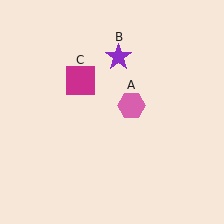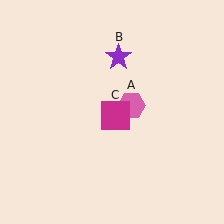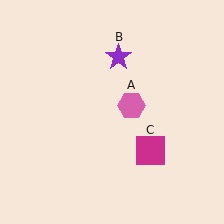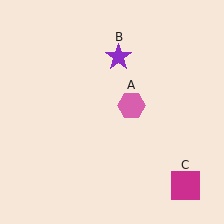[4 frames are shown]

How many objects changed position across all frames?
1 object changed position: magenta square (object C).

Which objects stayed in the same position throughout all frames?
Pink hexagon (object A) and purple star (object B) remained stationary.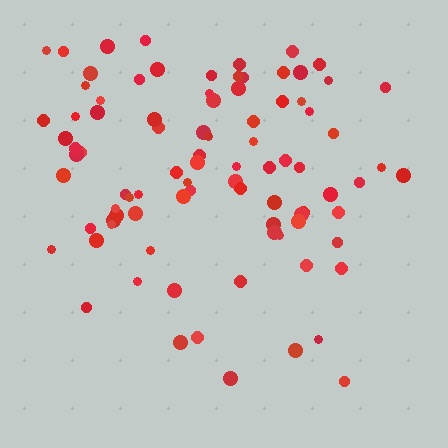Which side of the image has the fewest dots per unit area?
The bottom.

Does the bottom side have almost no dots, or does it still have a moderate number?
Still a moderate number, just noticeably fewer than the top.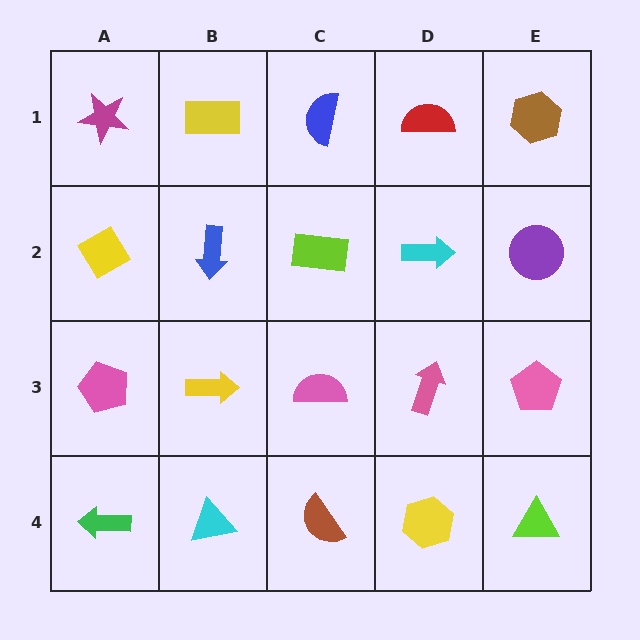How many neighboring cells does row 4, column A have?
2.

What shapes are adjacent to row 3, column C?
A lime rectangle (row 2, column C), a brown semicircle (row 4, column C), a yellow arrow (row 3, column B), a pink arrow (row 3, column D).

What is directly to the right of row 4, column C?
A yellow hexagon.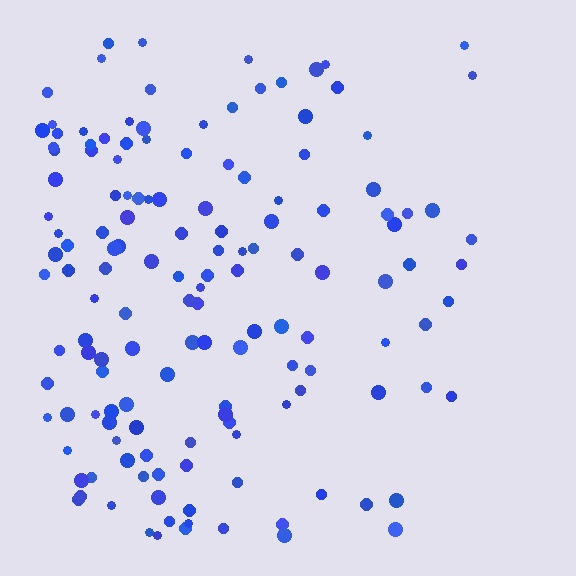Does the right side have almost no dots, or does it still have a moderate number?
Still a moderate number, just noticeably fewer than the left.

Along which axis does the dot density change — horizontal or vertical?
Horizontal.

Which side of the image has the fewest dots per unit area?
The right.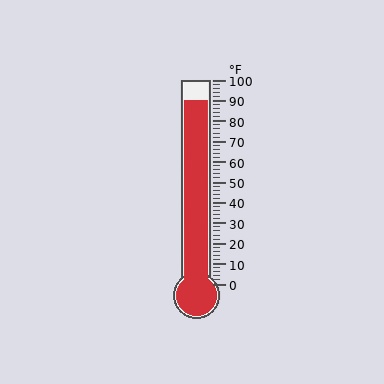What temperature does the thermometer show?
The thermometer shows approximately 90°F.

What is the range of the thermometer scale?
The thermometer scale ranges from 0°F to 100°F.